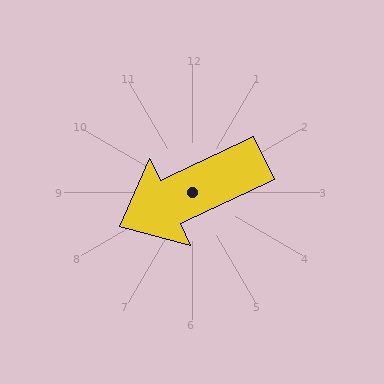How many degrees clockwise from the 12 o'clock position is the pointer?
Approximately 245 degrees.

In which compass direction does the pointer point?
Southwest.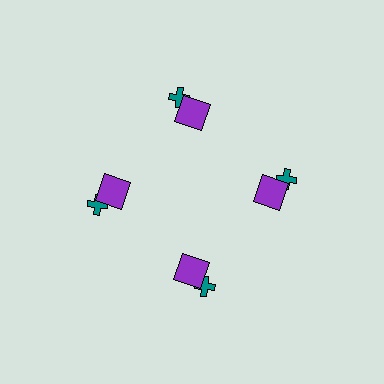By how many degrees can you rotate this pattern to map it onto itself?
The pattern maps onto itself every 90 degrees of rotation.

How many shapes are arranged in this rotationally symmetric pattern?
There are 8 shapes, arranged in 4 groups of 2.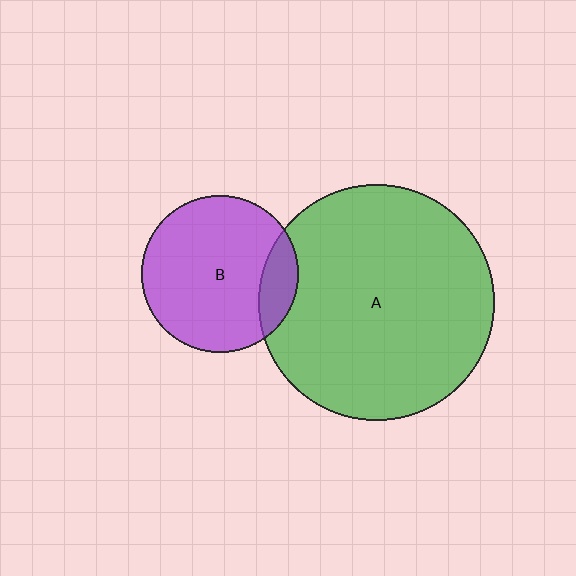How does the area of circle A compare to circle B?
Approximately 2.2 times.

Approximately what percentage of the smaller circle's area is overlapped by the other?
Approximately 15%.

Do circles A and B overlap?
Yes.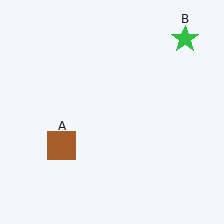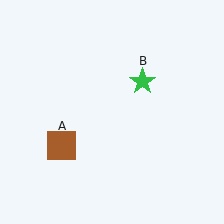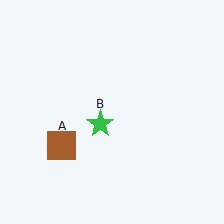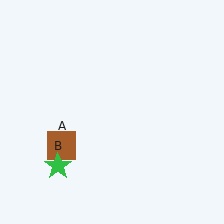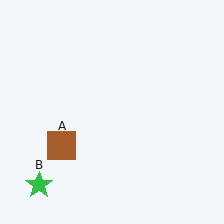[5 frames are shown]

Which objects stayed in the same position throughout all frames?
Brown square (object A) remained stationary.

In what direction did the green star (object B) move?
The green star (object B) moved down and to the left.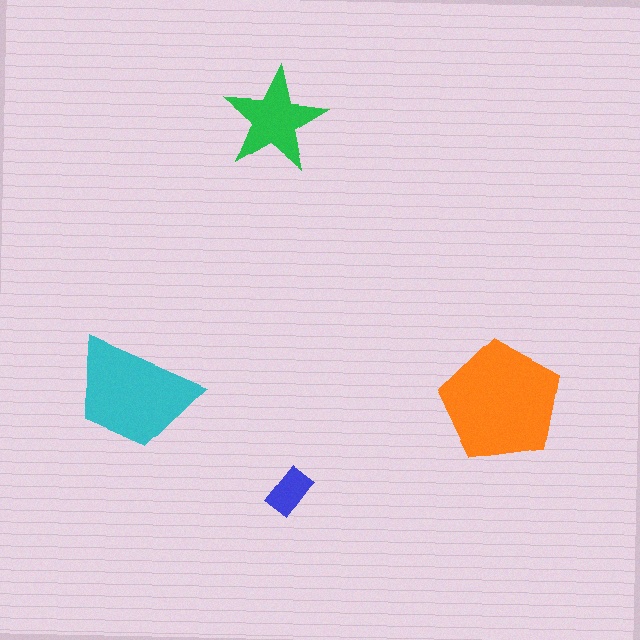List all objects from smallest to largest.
The blue rectangle, the green star, the cyan trapezoid, the orange pentagon.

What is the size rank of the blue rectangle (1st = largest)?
4th.